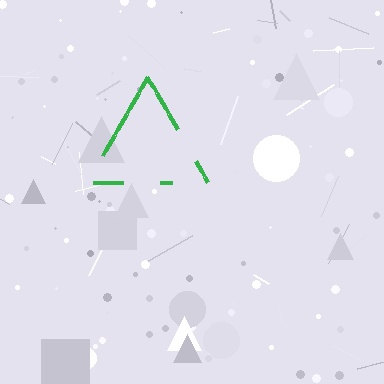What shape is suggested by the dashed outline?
The dashed outline suggests a triangle.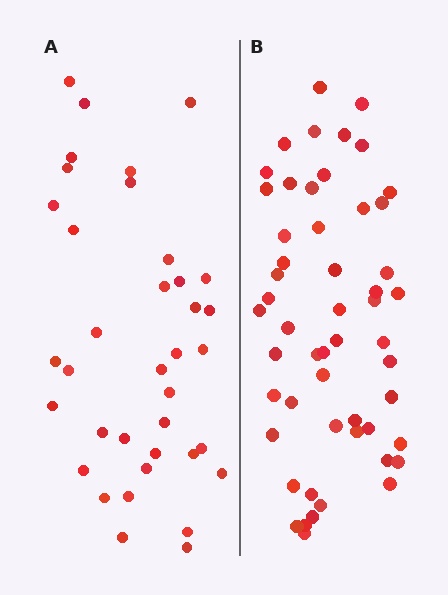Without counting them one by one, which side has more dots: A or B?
Region B (the right region) has more dots.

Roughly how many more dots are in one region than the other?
Region B has approximately 15 more dots than region A.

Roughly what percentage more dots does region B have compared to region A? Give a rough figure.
About 45% more.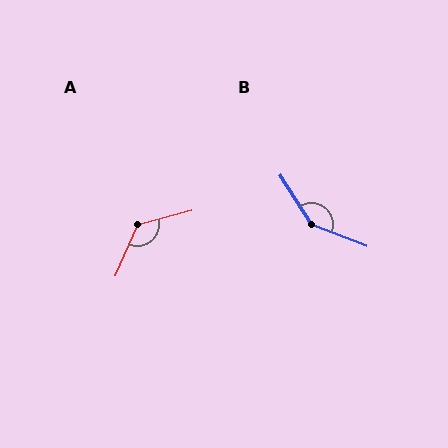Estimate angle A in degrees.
Approximately 129 degrees.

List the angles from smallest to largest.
A (129°), B (144°).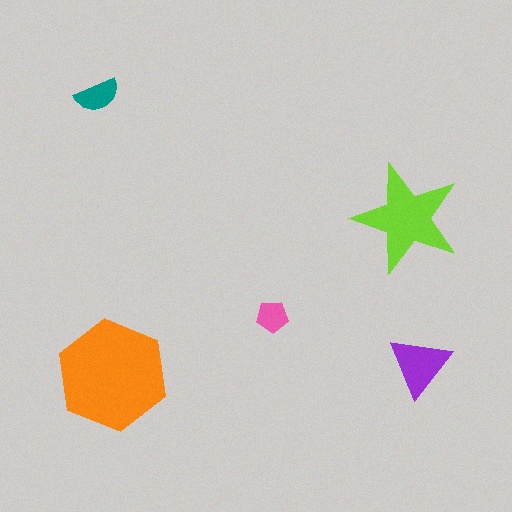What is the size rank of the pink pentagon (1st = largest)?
5th.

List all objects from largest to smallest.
The orange hexagon, the lime star, the purple triangle, the teal semicircle, the pink pentagon.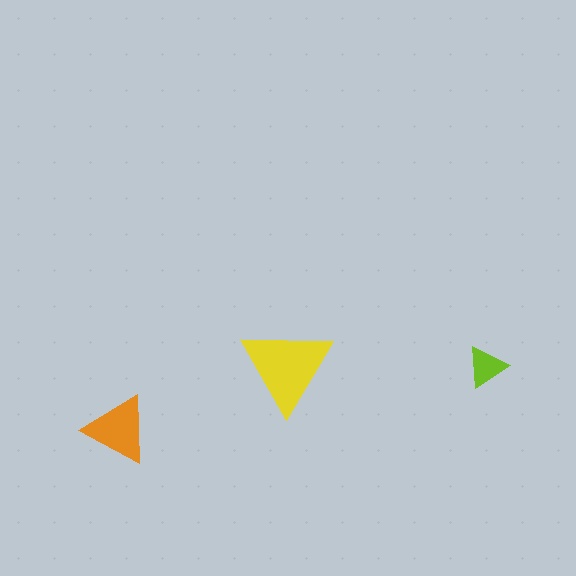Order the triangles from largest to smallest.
the yellow one, the orange one, the lime one.